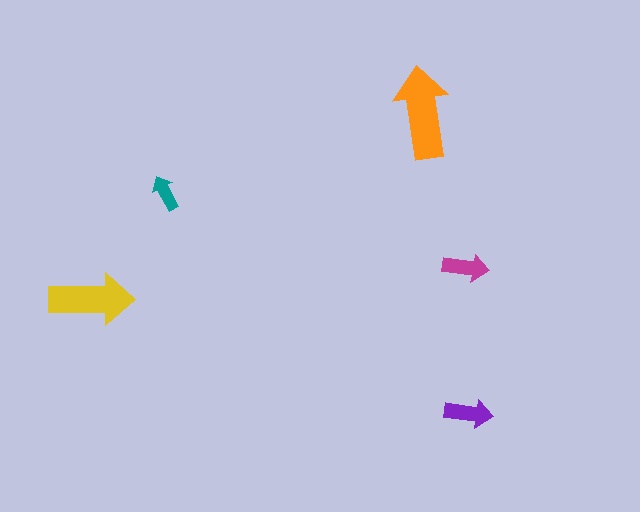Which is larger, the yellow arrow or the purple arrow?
The yellow one.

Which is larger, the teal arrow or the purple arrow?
The purple one.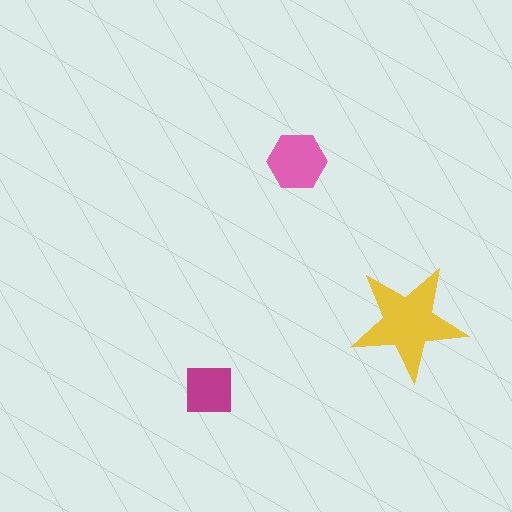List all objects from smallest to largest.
The magenta square, the pink hexagon, the yellow star.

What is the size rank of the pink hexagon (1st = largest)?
2nd.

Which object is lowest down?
The magenta square is bottommost.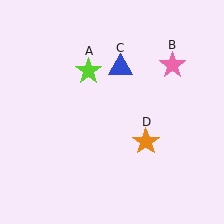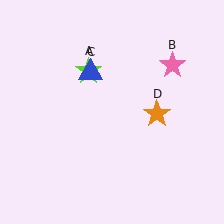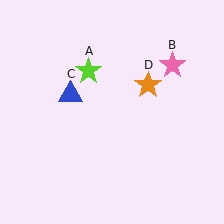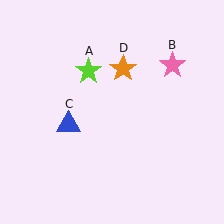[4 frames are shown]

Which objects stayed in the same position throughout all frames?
Lime star (object A) and pink star (object B) remained stationary.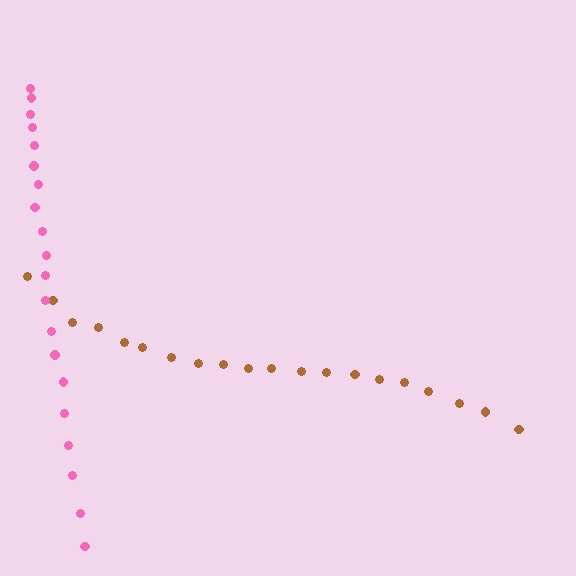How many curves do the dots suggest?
There are 2 distinct paths.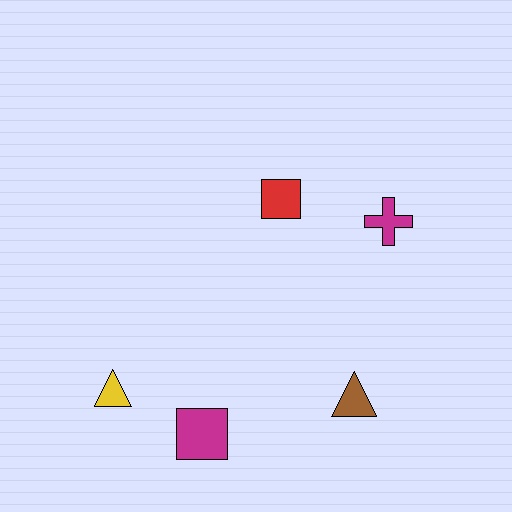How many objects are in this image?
There are 5 objects.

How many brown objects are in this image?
There is 1 brown object.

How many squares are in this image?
There are 2 squares.